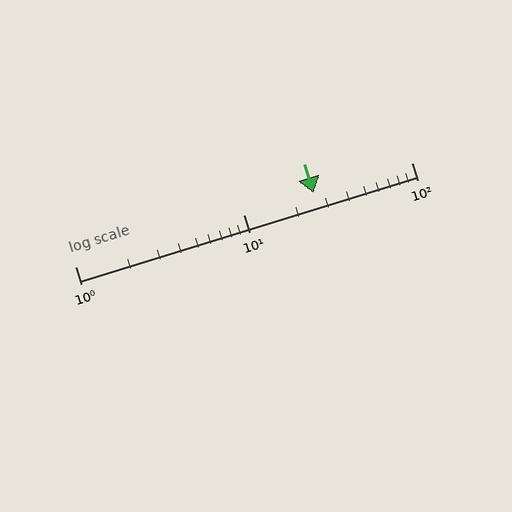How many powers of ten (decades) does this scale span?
The scale spans 2 decades, from 1 to 100.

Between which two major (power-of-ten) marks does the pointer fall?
The pointer is between 10 and 100.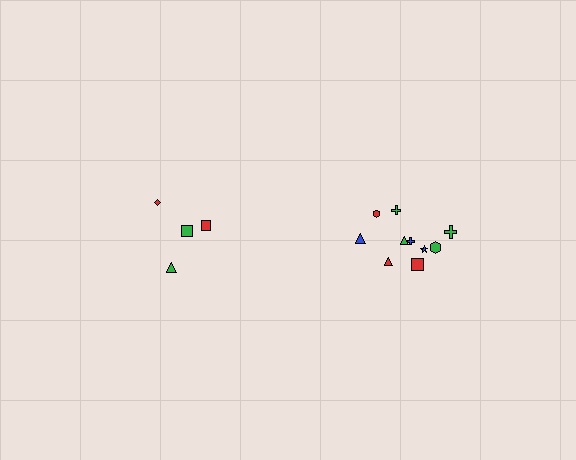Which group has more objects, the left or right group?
The right group.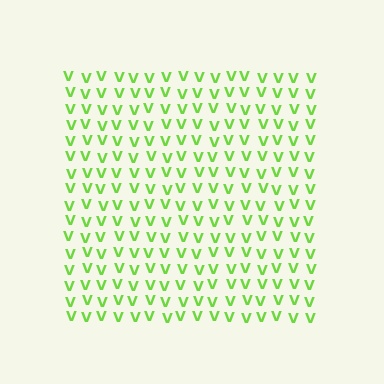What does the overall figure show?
The overall figure shows a square.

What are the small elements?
The small elements are letter V's.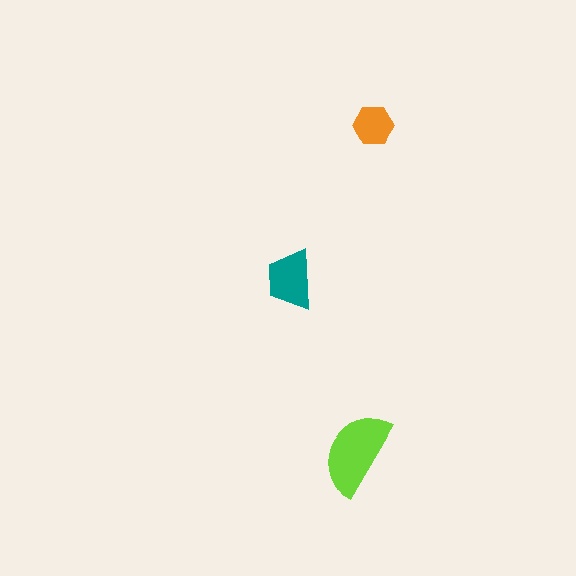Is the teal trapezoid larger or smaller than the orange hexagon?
Larger.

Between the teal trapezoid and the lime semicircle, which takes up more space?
The lime semicircle.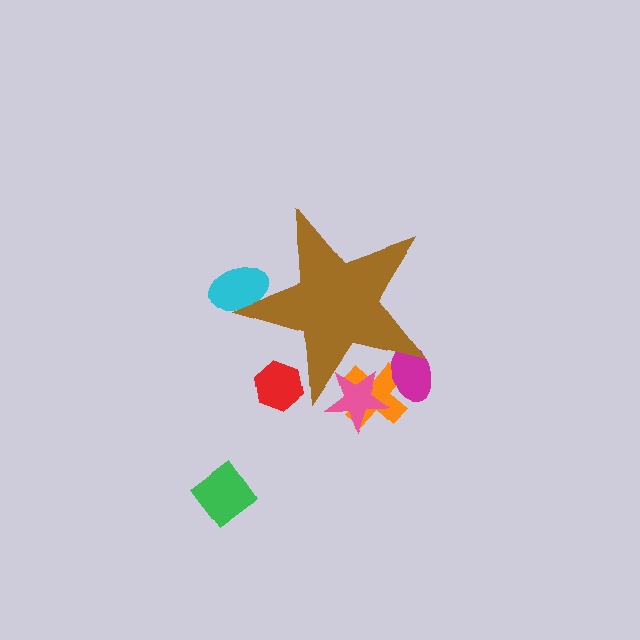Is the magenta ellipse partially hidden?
Yes, the magenta ellipse is partially hidden behind the brown star.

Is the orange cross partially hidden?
Yes, the orange cross is partially hidden behind the brown star.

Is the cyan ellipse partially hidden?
Yes, the cyan ellipse is partially hidden behind the brown star.